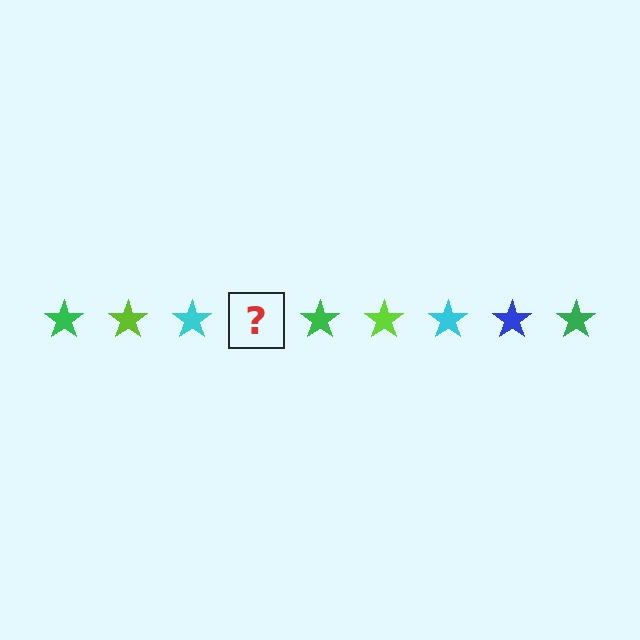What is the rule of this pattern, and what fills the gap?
The rule is that the pattern cycles through green, lime, cyan, blue stars. The gap should be filled with a blue star.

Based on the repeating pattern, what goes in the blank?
The blank should be a blue star.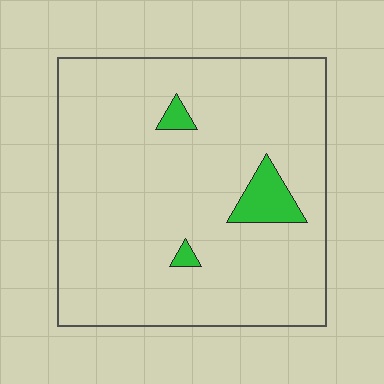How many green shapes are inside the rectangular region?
3.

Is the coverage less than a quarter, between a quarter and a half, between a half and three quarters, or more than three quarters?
Less than a quarter.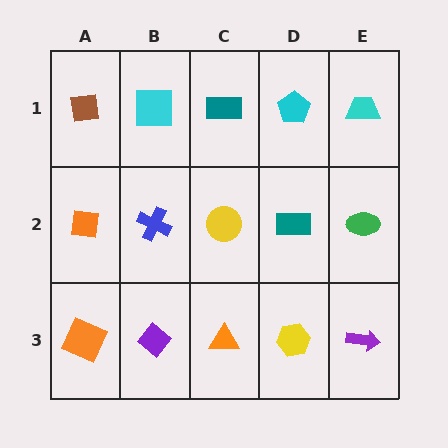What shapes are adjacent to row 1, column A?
An orange square (row 2, column A), a cyan square (row 1, column B).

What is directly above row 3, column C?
A yellow circle.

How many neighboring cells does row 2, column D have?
4.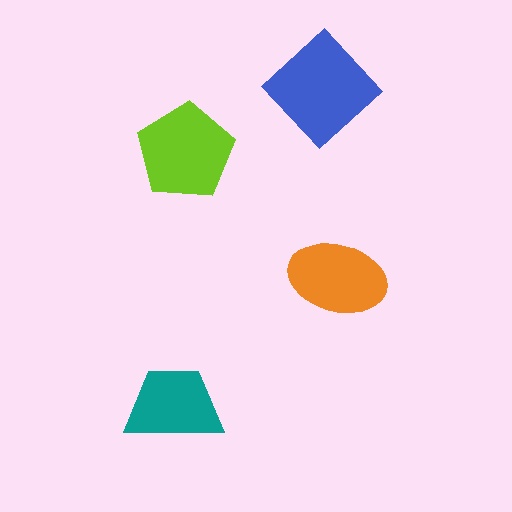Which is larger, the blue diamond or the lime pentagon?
The blue diamond.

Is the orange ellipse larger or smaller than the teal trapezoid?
Larger.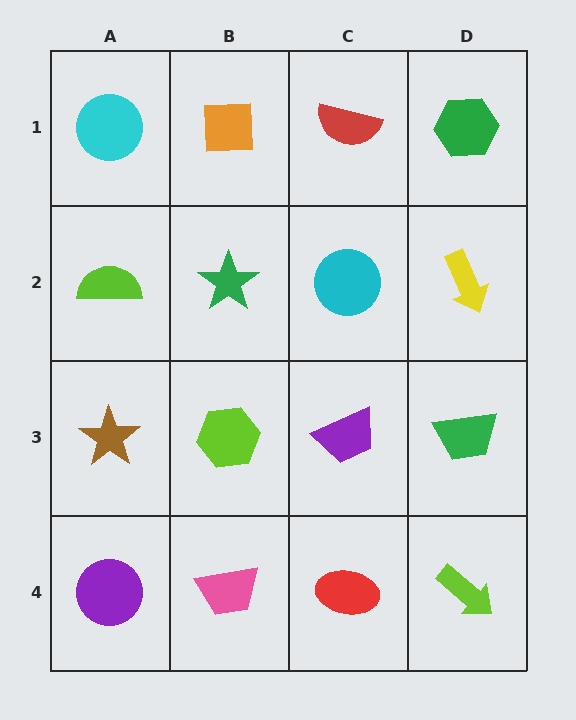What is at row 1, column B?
An orange square.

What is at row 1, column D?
A green hexagon.